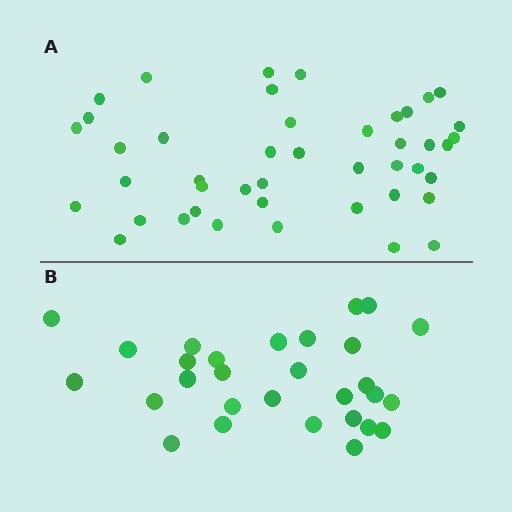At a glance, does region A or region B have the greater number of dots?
Region A (the top region) has more dots.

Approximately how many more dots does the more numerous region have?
Region A has approximately 15 more dots than region B.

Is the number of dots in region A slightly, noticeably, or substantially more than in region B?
Region A has substantially more. The ratio is roughly 1.5 to 1.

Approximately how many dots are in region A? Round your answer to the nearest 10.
About 40 dots. (The exact count is 44, which rounds to 40.)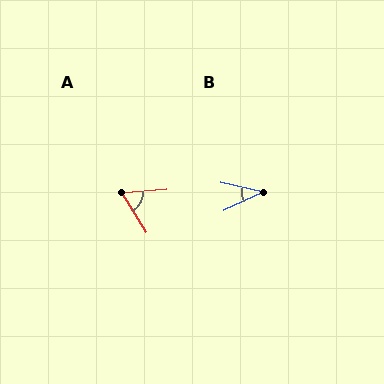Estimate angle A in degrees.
Approximately 63 degrees.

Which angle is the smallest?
B, at approximately 38 degrees.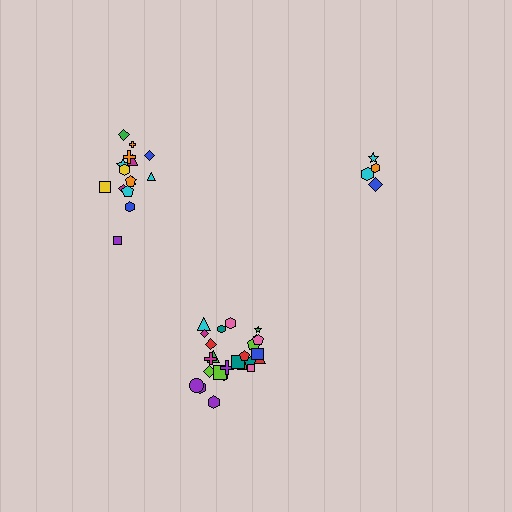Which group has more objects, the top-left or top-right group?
The top-left group.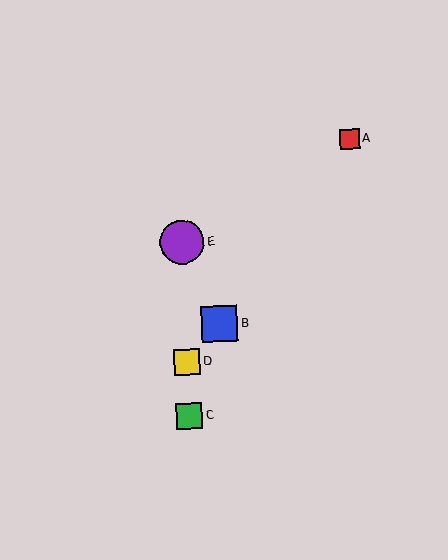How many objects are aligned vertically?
3 objects (C, D, E) are aligned vertically.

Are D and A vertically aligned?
No, D is at x≈187 and A is at x≈349.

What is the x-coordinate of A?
Object A is at x≈349.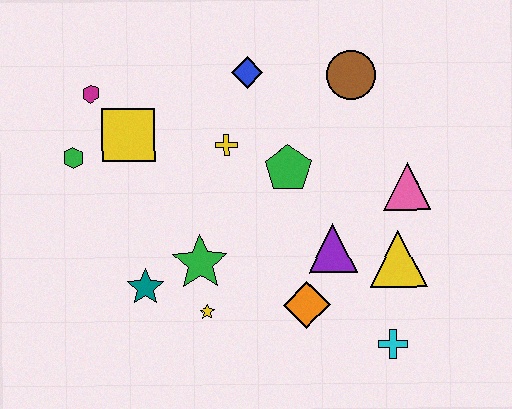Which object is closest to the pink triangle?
The yellow triangle is closest to the pink triangle.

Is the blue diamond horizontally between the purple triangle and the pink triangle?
No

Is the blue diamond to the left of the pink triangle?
Yes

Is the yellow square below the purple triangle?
No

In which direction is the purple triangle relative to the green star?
The purple triangle is to the right of the green star.